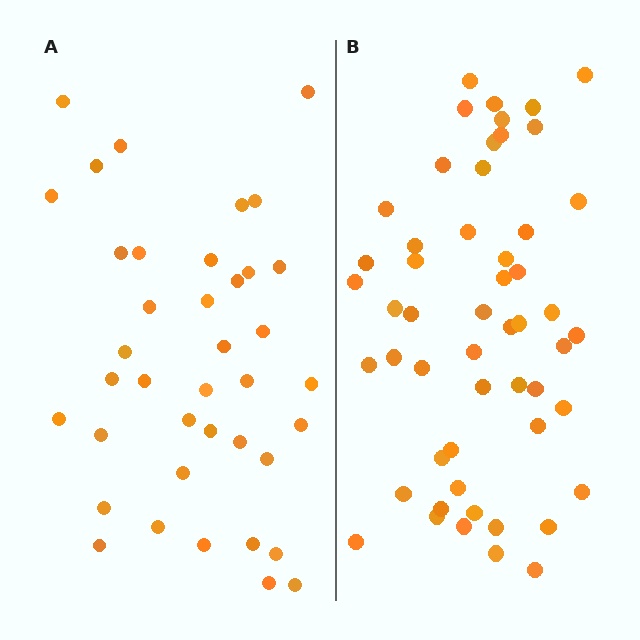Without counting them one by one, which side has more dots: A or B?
Region B (the right region) has more dots.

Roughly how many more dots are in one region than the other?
Region B has approximately 15 more dots than region A.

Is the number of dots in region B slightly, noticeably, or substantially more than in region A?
Region B has noticeably more, but not dramatically so. The ratio is roughly 1.4 to 1.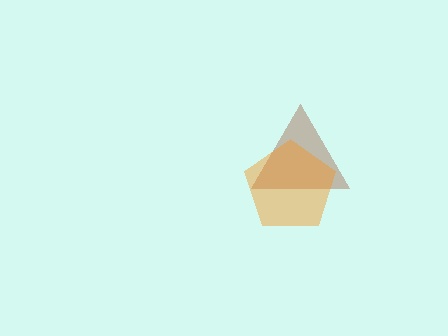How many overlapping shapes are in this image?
There are 2 overlapping shapes in the image.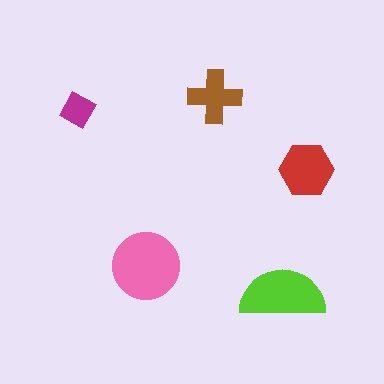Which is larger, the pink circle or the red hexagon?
The pink circle.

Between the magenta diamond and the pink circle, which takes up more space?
The pink circle.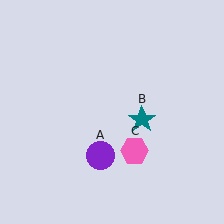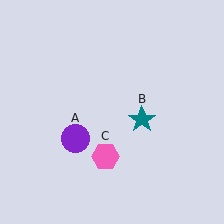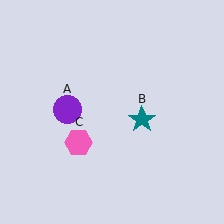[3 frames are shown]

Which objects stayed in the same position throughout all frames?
Teal star (object B) remained stationary.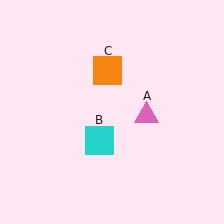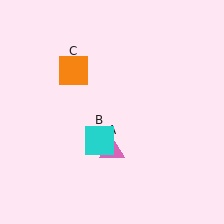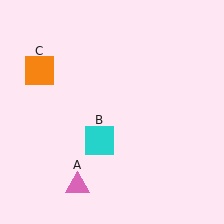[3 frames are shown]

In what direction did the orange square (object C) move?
The orange square (object C) moved left.